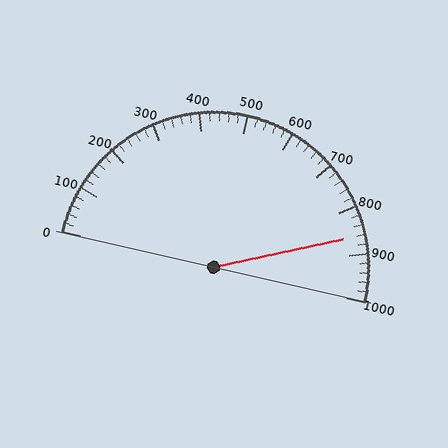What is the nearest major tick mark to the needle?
The nearest major tick mark is 900.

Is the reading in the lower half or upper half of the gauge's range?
The reading is in the upper half of the range (0 to 1000).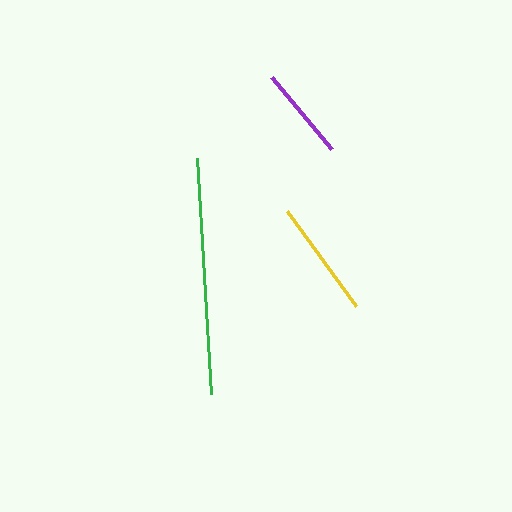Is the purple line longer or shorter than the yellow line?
The yellow line is longer than the purple line.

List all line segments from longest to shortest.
From longest to shortest: green, yellow, purple.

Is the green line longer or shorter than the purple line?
The green line is longer than the purple line.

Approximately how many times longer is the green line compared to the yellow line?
The green line is approximately 2.0 times the length of the yellow line.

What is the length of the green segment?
The green segment is approximately 236 pixels long.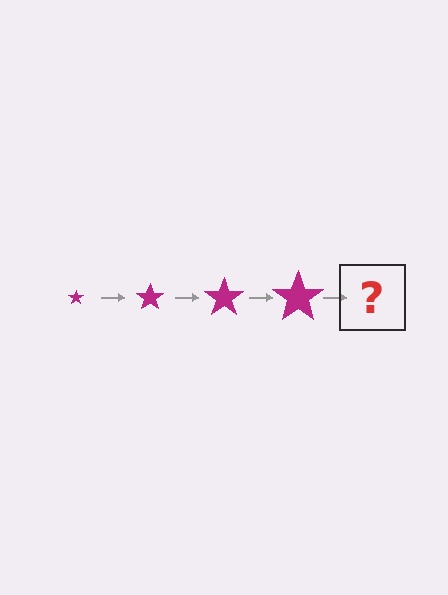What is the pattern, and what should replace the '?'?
The pattern is that the star gets progressively larger each step. The '?' should be a magenta star, larger than the previous one.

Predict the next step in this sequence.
The next step is a magenta star, larger than the previous one.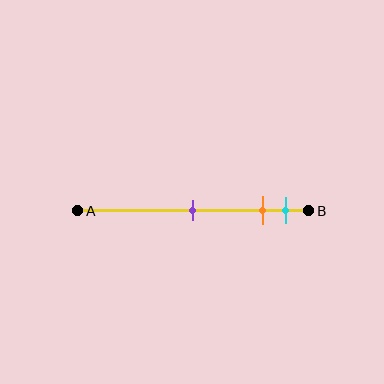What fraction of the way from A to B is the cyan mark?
The cyan mark is approximately 90% (0.9) of the way from A to B.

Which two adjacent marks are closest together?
The orange and cyan marks are the closest adjacent pair.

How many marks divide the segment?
There are 3 marks dividing the segment.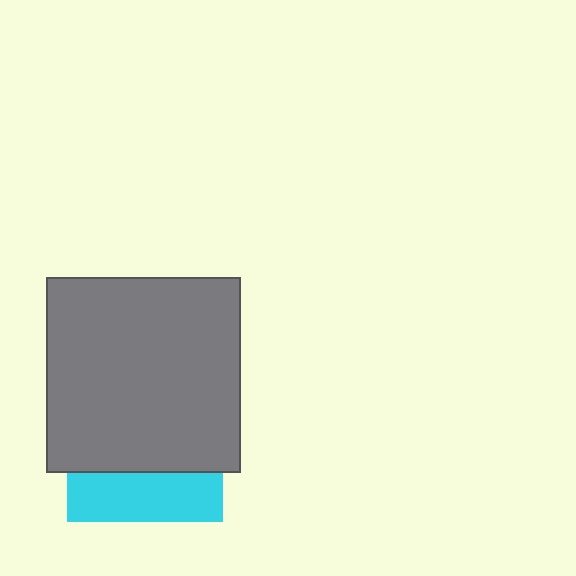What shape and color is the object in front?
The object in front is a gray square.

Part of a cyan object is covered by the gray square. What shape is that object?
It is a square.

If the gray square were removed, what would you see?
You would see the complete cyan square.